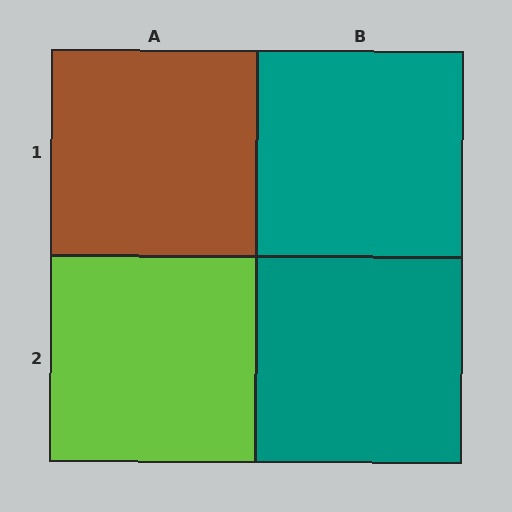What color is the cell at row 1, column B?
Teal.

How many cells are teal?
2 cells are teal.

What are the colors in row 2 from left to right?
Lime, teal.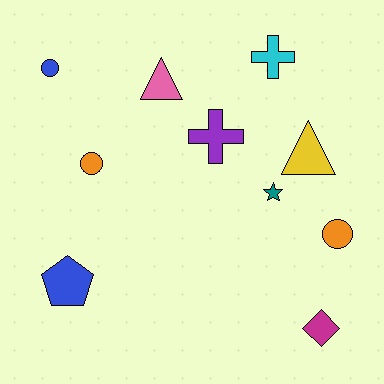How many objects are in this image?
There are 10 objects.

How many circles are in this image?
There are 3 circles.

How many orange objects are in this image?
There are 2 orange objects.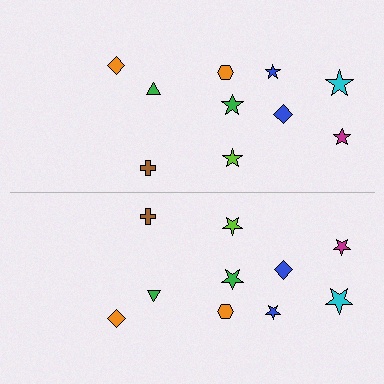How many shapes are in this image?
There are 20 shapes in this image.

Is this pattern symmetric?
Yes, this pattern has bilateral (reflection) symmetry.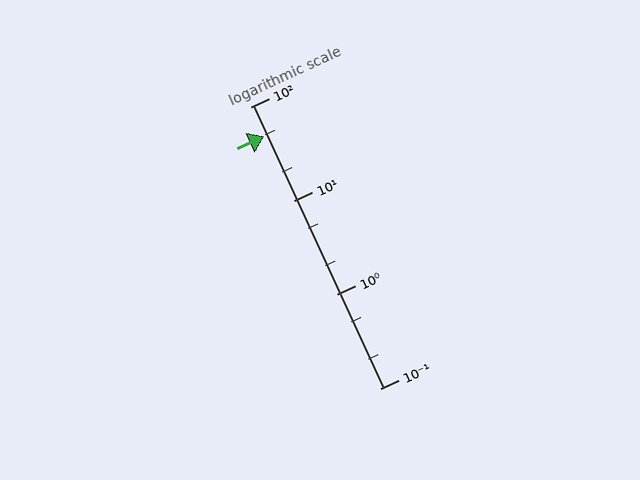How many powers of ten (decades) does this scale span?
The scale spans 3 decades, from 0.1 to 100.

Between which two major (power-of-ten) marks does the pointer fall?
The pointer is between 10 and 100.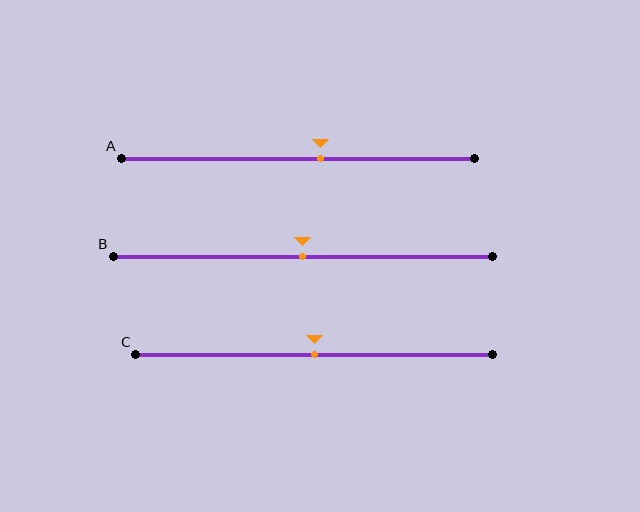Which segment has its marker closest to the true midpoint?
Segment B has its marker closest to the true midpoint.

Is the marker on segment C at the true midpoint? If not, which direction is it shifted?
Yes, the marker on segment C is at the true midpoint.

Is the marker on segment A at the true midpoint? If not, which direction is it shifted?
No, the marker on segment A is shifted to the right by about 6% of the segment length.